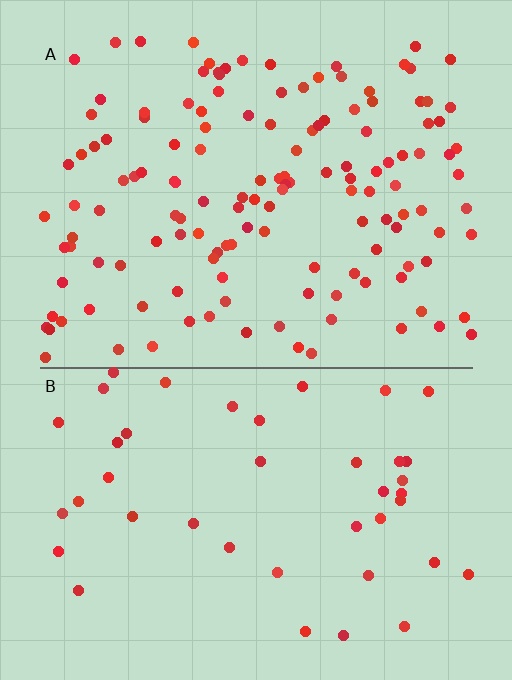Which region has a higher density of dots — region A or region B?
A (the top).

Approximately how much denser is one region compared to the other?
Approximately 3.2× — region A over region B.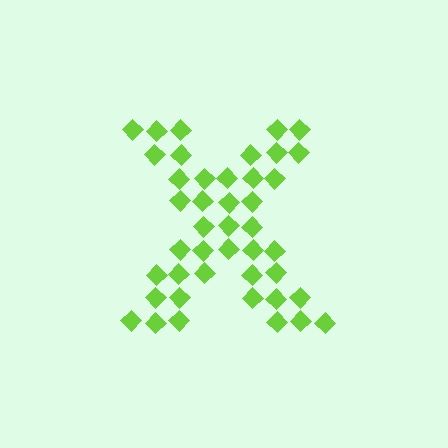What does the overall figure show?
The overall figure shows the letter X.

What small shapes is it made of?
It is made of small diamonds.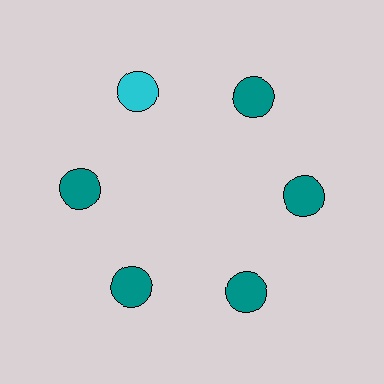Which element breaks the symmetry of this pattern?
The cyan circle at roughly the 11 o'clock position breaks the symmetry. All other shapes are teal circles.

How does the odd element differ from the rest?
It has a different color: cyan instead of teal.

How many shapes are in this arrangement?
There are 6 shapes arranged in a ring pattern.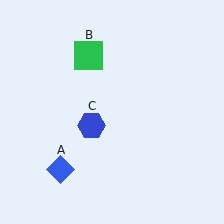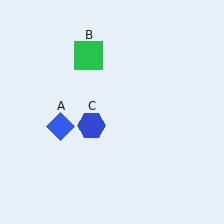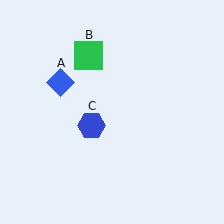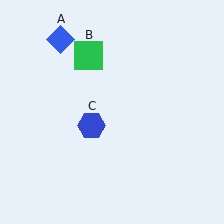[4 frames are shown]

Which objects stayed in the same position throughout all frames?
Green square (object B) and blue hexagon (object C) remained stationary.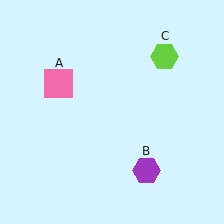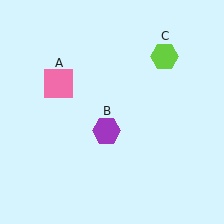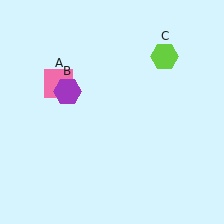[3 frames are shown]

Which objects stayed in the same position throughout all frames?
Pink square (object A) and lime hexagon (object C) remained stationary.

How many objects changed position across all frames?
1 object changed position: purple hexagon (object B).